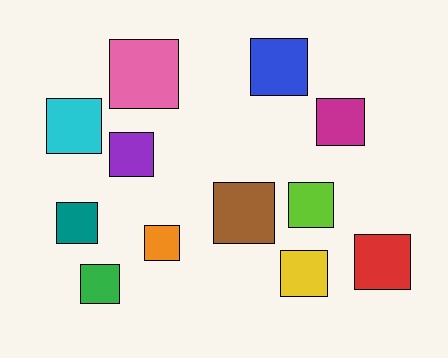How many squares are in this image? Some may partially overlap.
There are 12 squares.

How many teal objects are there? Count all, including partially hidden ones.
There is 1 teal object.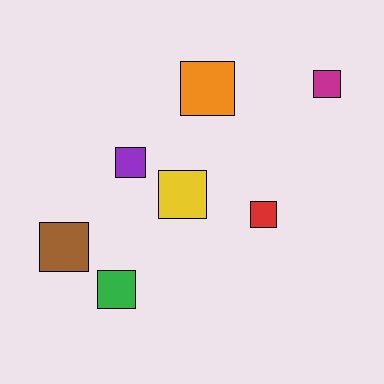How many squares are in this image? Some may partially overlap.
There are 7 squares.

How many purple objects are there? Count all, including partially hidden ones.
There is 1 purple object.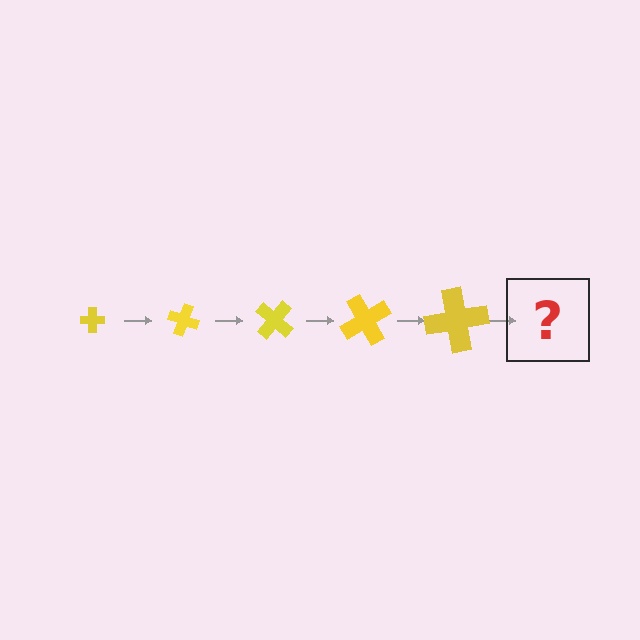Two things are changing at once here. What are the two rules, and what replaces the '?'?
The two rules are that the cross grows larger each step and it rotates 20 degrees each step. The '?' should be a cross, larger than the previous one and rotated 100 degrees from the start.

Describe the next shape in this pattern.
It should be a cross, larger than the previous one and rotated 100 degrees from the start.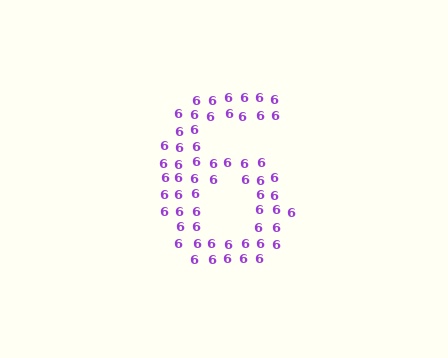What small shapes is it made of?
It is made of small digit 6's.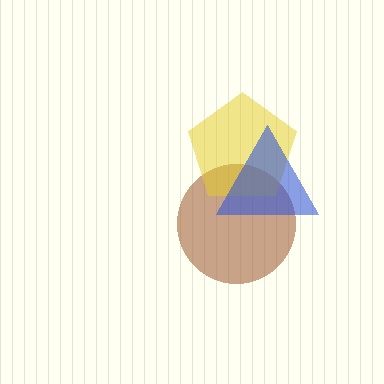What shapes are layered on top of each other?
The layered shapes are: a brown circle, a yellow pentagon, a blue triangle.